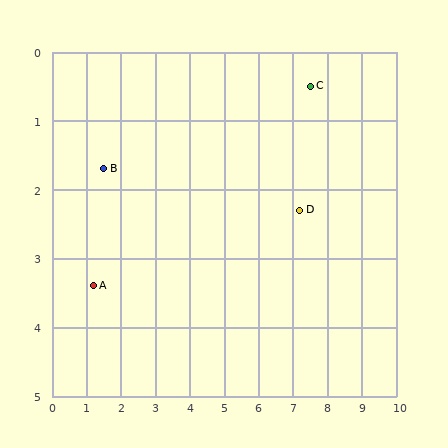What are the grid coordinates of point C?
Point C is at approximately (7.5, 0.5).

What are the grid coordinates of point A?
Point A is at approximately (1.2, 3.4).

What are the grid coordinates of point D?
Point D is at approximately (7.2, 2.3).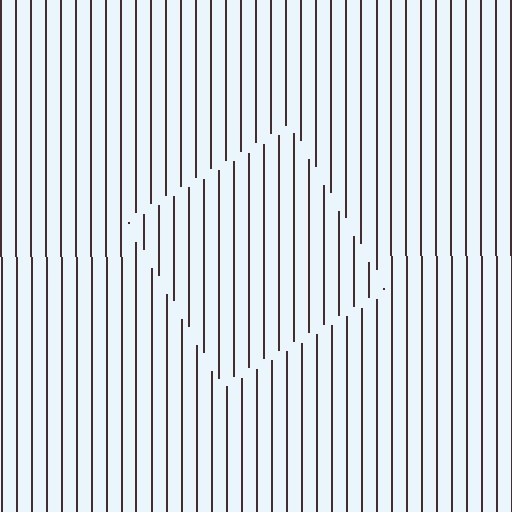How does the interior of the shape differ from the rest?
The interior of the shape contains the same grating, shifted by half a period — the contour is defined by the phase discontinuity where line-ends from the inner and outer gratings abut.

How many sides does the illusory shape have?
4 sides — the line-ends trace a square.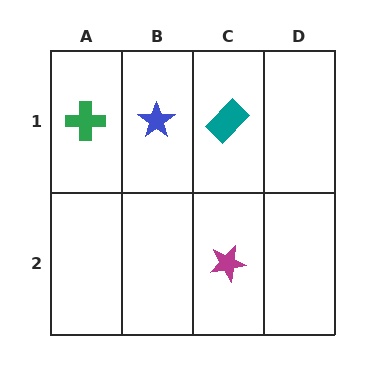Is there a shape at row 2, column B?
No, that cell is empty.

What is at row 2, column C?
A magenta star.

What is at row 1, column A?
A green cross.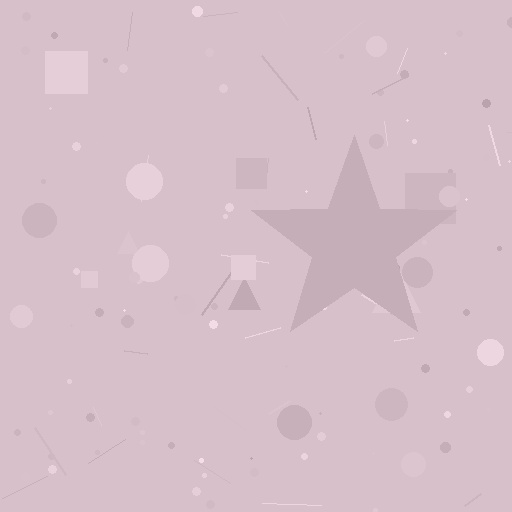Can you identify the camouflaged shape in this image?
The camouflaged shape is a star.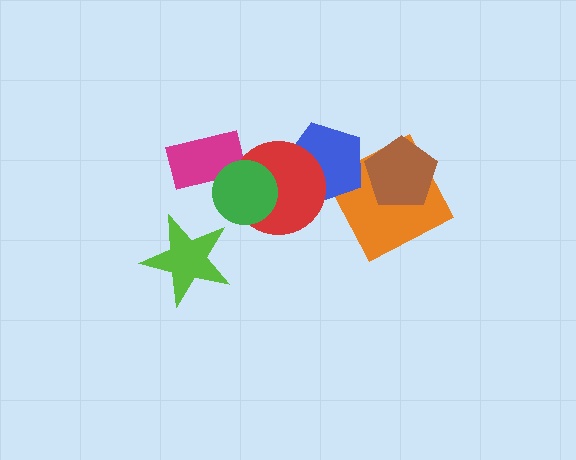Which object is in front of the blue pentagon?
The red circle is in front of the blue pentagon.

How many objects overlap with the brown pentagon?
1 object overlaps with the brown pentagon.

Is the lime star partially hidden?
No, no other shape covers it.